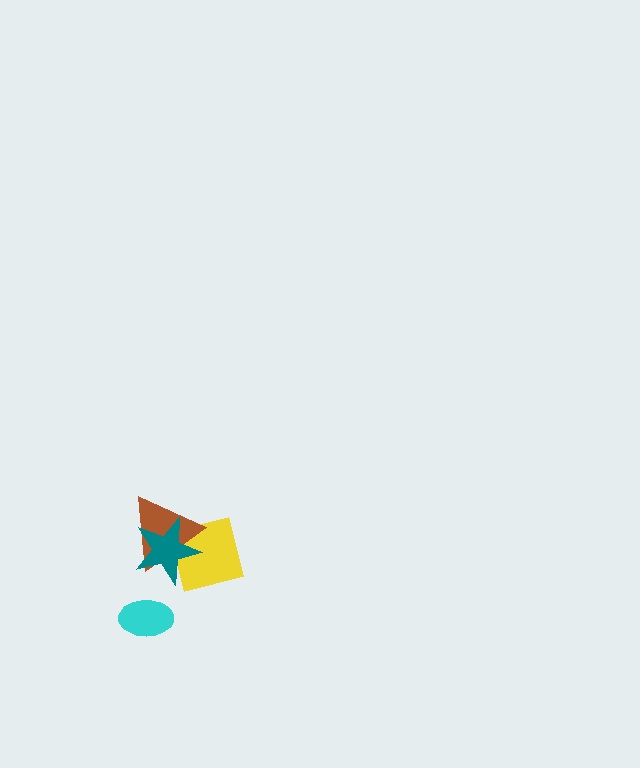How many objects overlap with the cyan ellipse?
0 objects overlap with the cyan ellipse.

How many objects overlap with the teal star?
2 objects overlap with the teal star.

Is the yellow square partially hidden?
Yes, it is partially covered by another shape.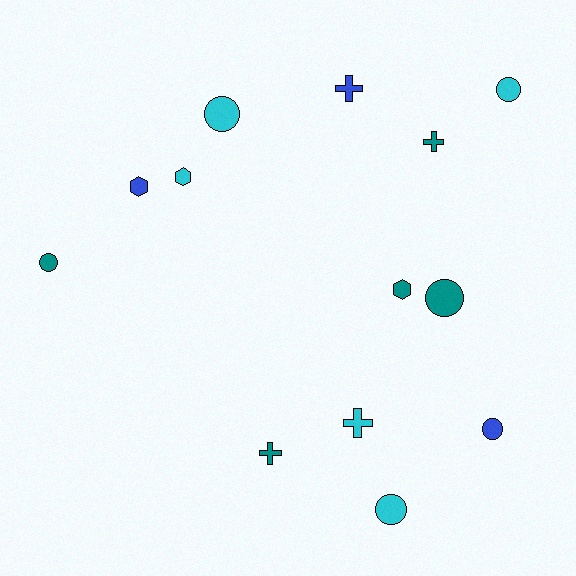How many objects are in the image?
There are 13 objects.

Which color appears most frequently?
Cyan, with 5 objects.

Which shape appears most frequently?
Circle, with 6 objects.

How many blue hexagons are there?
There is 1 blue hexagon.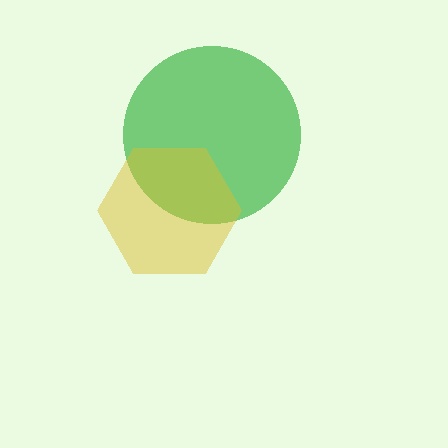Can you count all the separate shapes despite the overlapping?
Yes, there are 2 separate shapes.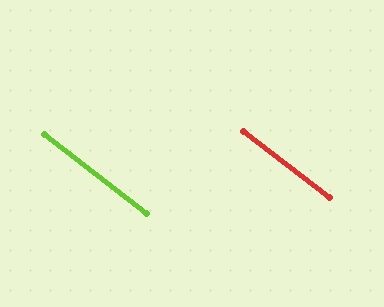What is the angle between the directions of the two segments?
Approximately 0 degrees.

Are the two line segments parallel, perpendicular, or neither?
Parallel — their directions differ by only 0.3°.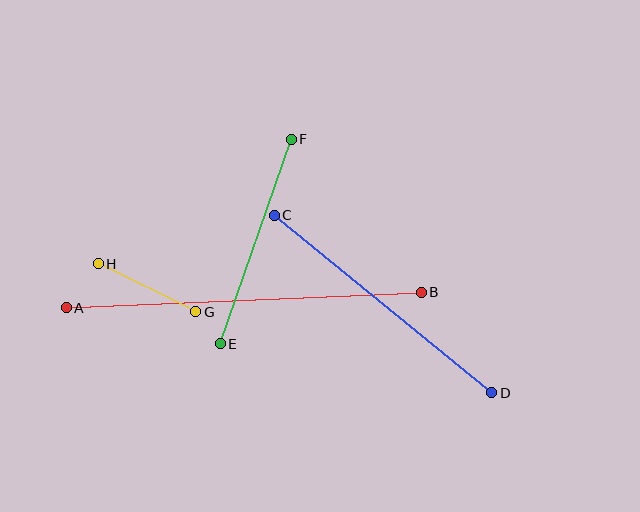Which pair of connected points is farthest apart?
Points A and B are farthest apart.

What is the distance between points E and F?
The distance is approximately 216 pixels.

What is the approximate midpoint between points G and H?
The midpoint is at approximately (147, 288) pixels.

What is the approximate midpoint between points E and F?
The midpoint is at approximately (256, 242) pixels.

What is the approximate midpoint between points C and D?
The midpoint is at approximately (383, 304) pixels.